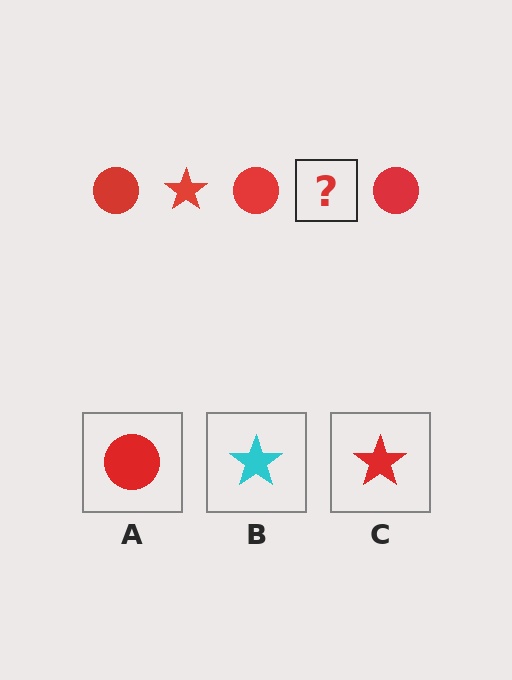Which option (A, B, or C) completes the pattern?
C.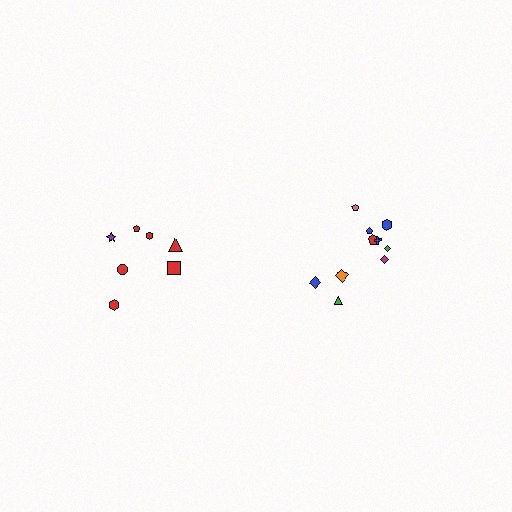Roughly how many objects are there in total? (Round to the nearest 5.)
Roughly 15 objects in total.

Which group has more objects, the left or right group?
The right group.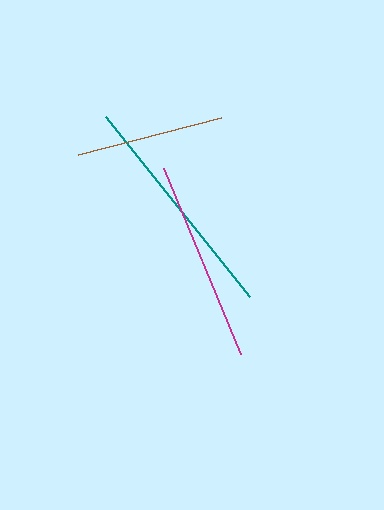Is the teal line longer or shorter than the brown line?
The teal line is longer than the brown line.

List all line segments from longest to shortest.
From longest to shortest: teal, magenta, brown.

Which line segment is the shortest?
The brown line is the shortest at approximately 147 pixels.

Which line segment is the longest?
The teal line is the longest at approximately 231 pixels.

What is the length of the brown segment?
The brown segment is approximately 147 pixels long.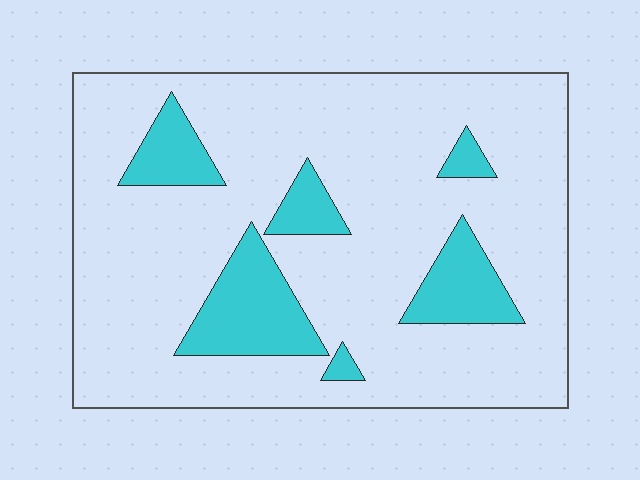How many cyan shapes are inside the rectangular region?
6.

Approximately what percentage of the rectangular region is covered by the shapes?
Approximately 15%.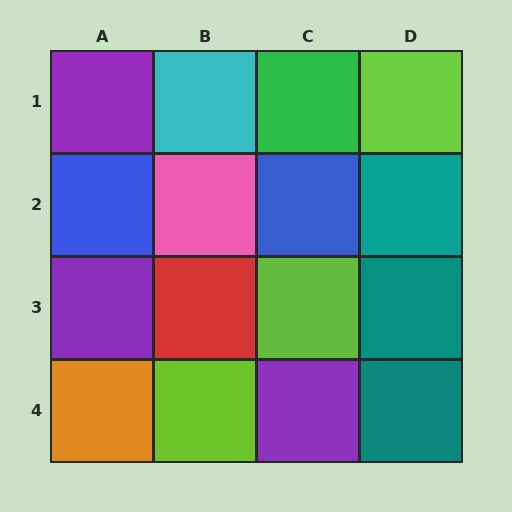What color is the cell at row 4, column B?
Lime.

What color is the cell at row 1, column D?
Lime.